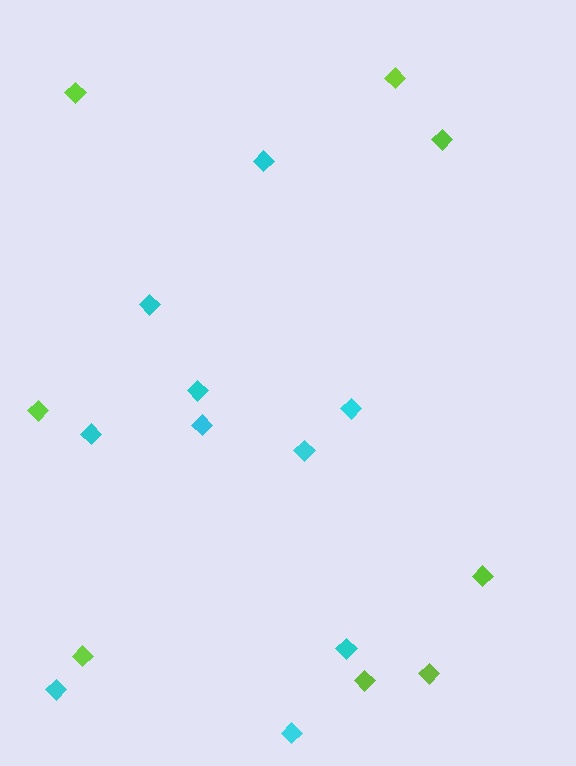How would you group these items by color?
There are 2 groups: one group of cyan diamonds (10) and one group of lime diamonds (8).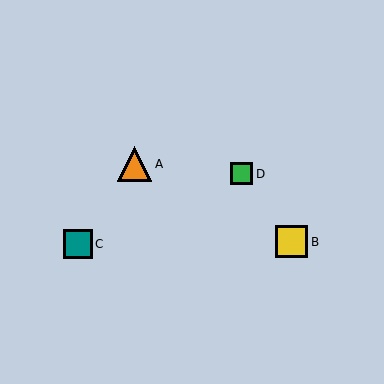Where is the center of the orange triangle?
The center of the orange triangle is at (134, 164).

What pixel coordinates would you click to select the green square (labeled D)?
Click at (242, 174) to select the green square D.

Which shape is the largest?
The orange triangle (labeled A) is the largest.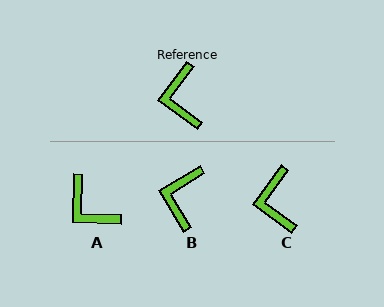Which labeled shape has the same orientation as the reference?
C.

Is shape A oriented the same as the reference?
No, it is off by about 35 degrees.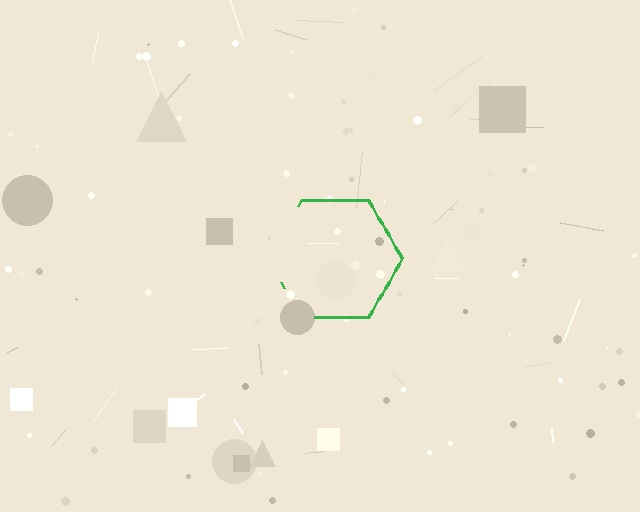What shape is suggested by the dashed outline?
The dashed outline suggests a hexagon.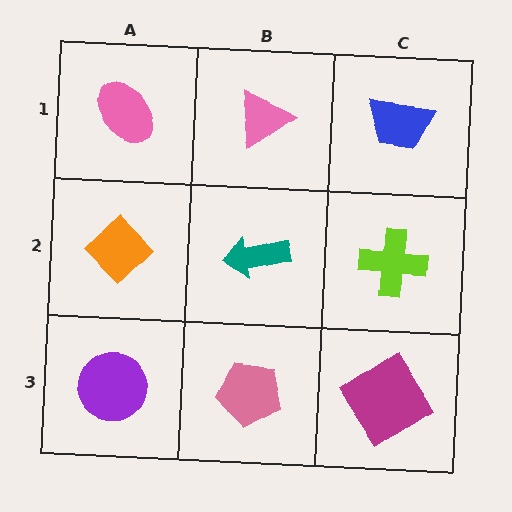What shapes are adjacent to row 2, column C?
A blue trapezoid (row 1, column C), a magenta diamond (row 3, column C), a teal arrow (row 2, column B).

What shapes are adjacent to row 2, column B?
A pink triangle (row 1, column B), a pink pentagon (row 3, column B), an orange diamond (row 2, column A), a lime cross (row 2, column C).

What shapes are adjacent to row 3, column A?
An orange diamond (row 2, column A), a pink pentagon (row 3, column B).